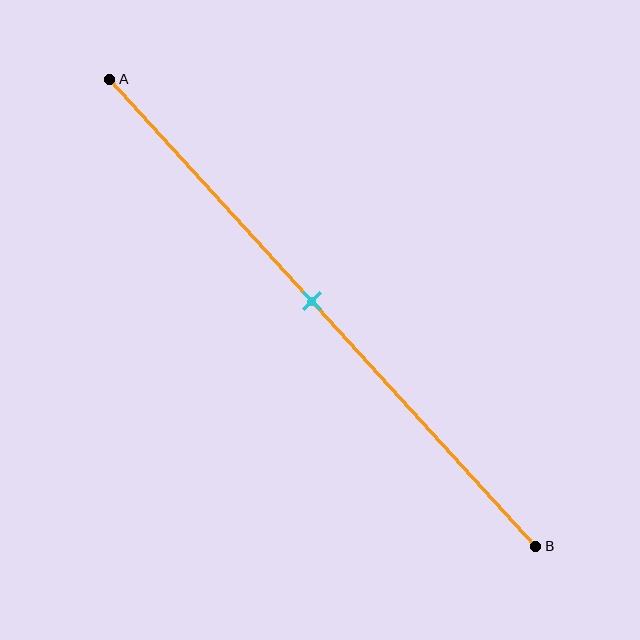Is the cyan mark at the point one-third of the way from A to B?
No, the mark is at about 45% from A, not at the 33% one-third point.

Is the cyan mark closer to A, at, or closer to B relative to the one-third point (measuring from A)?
The cyan mark is closer to point B than the one-third point of segment AB.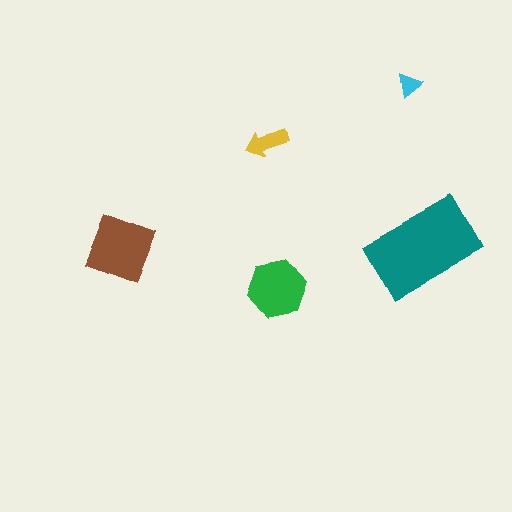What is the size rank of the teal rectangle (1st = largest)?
1st.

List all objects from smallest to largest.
The cyan triangle, the yellow arrow, the green hexagon, the brown diamond, the teal rectangle.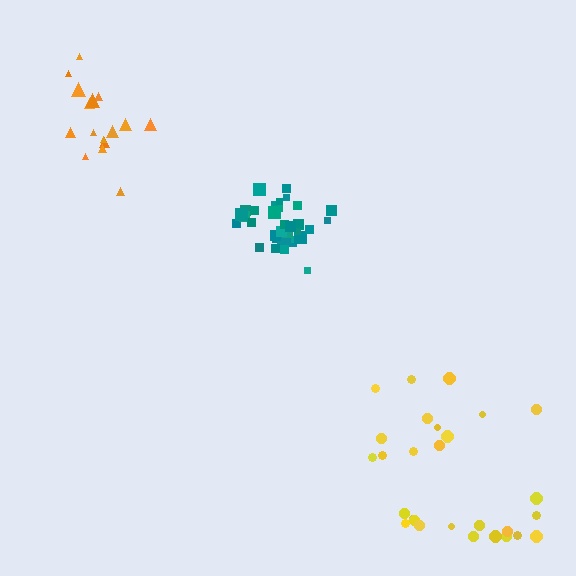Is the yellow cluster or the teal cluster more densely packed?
Teal.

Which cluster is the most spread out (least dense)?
Yellow.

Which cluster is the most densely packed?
Teal.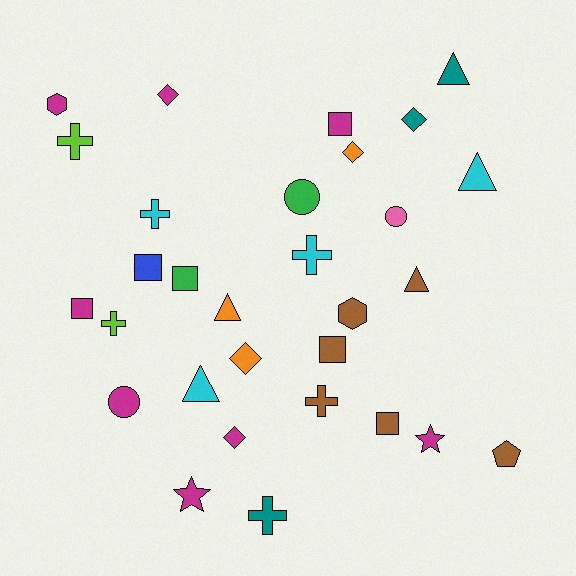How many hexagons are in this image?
There are 2 hexagons.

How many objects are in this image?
There are 30 objects.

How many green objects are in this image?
There are 2 green objects.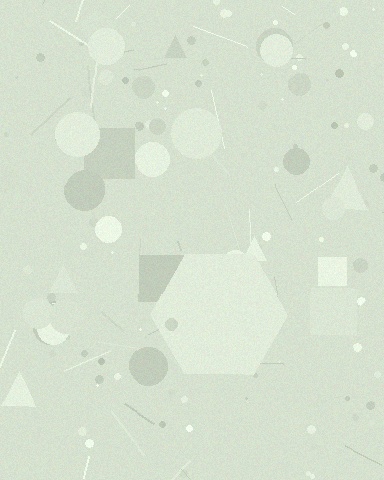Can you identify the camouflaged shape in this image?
The camouflaged shape is a hexagon.